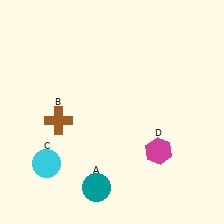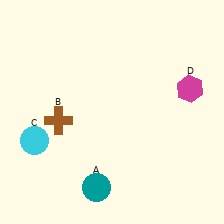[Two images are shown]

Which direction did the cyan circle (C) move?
The cyan circle (C) moved up.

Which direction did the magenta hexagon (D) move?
The magenta hexagon (D) moved up.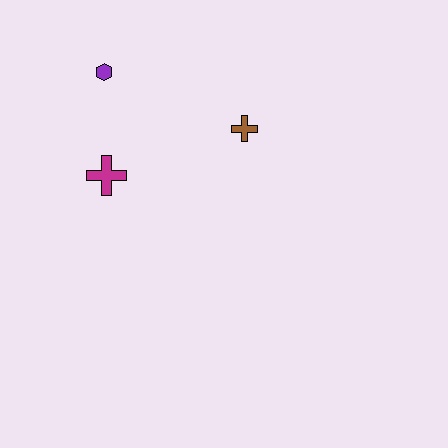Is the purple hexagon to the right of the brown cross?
No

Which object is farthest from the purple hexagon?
The brown cross is farthest from the purple hexagon.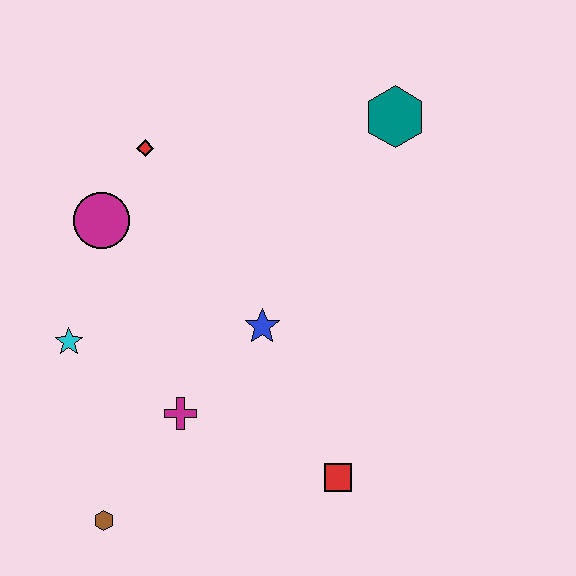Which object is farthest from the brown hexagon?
The teal hexagon is farthest from the brown hexagon.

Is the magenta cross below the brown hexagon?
No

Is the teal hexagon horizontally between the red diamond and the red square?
No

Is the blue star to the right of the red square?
No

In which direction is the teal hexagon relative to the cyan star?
The teal hexagon is to the right of the cyan star.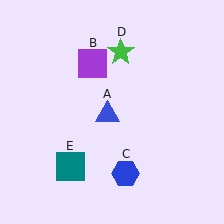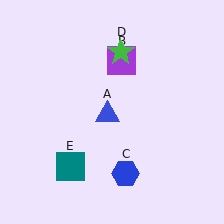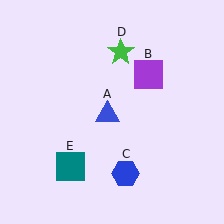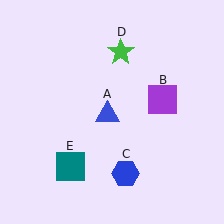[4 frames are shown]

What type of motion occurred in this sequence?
The purple square (object B) rotated clockwise around the center of the scene.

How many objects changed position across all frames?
1 object changed position: purple square (object B).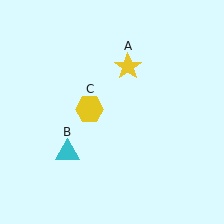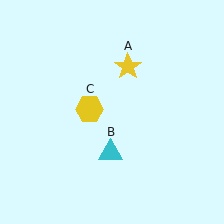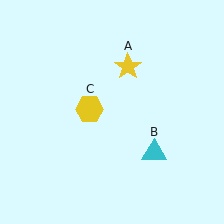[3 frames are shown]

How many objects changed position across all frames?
1 object changed position: cyan triangle (object B).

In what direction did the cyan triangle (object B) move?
The cyan triangle (object B) moved right.